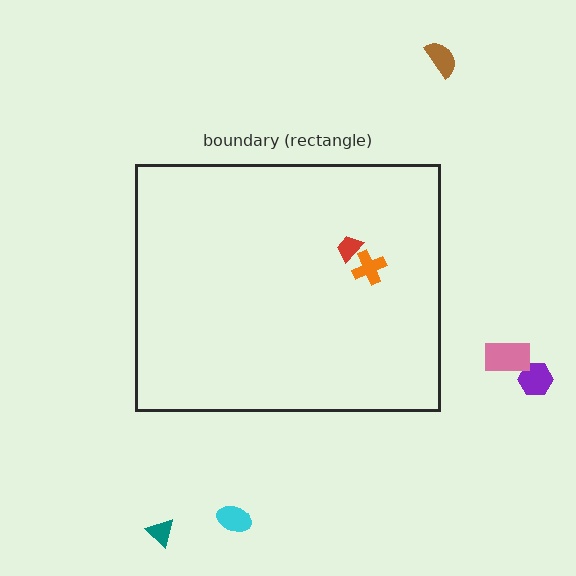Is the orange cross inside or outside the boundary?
Inside.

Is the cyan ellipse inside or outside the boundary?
Outside.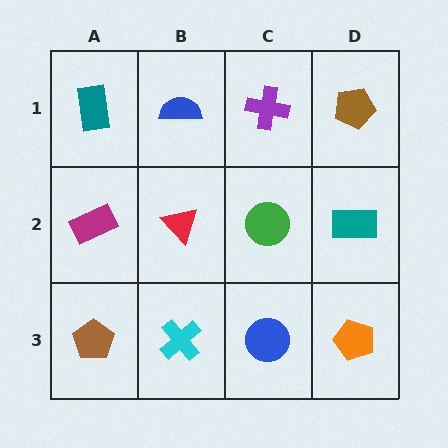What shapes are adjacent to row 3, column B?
A red triangle (row 2, column B), a brown pentagon (row 3, column A), a blue circle (row 3, column C).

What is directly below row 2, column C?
A blue circle.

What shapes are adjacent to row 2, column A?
A teal rectangle (row 1, column A), a brown pentagon (row 3, column A), a red triangle (row 2, column B).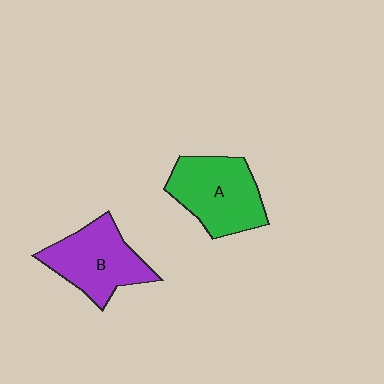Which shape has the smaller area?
Shape B (purple).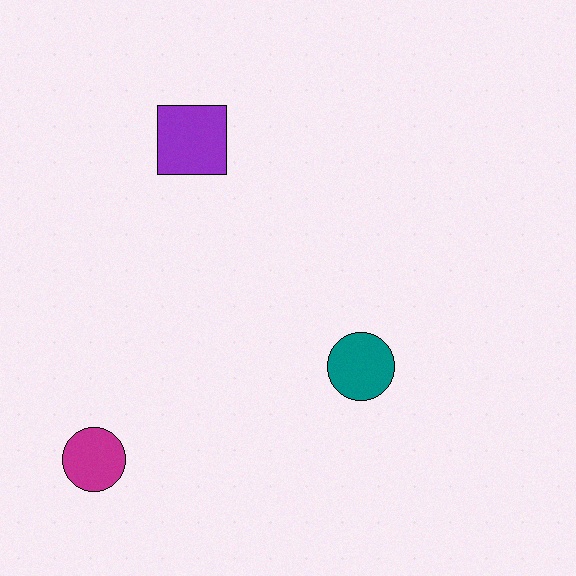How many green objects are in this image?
There are no green objects.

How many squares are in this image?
There is 1 square.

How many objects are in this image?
There are 3 objects.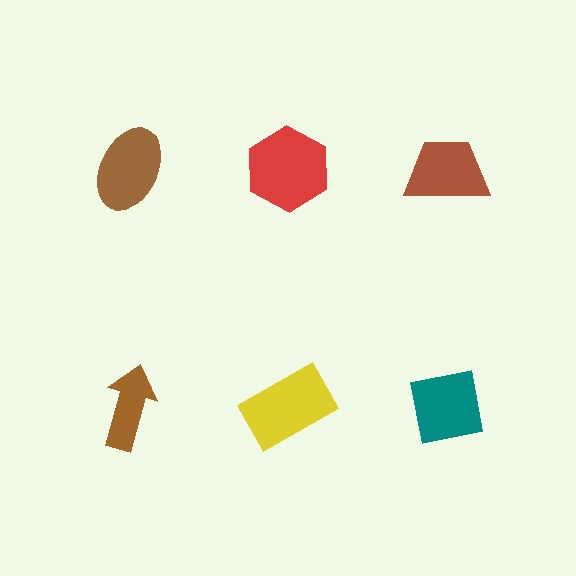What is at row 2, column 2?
A yellow rectangle.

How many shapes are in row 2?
3 shapes.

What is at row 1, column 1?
A brown ellipse.